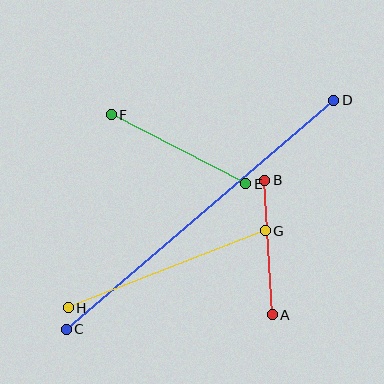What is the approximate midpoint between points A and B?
The midpoint is at approximately (269, 248) pixels.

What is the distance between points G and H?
The distance is approximately 211 pixels.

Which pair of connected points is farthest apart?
Points C and D are farthest apart.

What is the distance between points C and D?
The distance is approximately 352 pixels.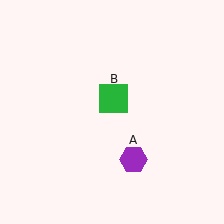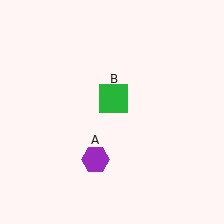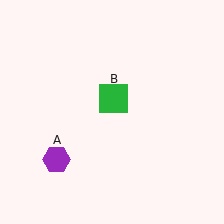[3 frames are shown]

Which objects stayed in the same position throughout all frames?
Green square (object B) remained stationary.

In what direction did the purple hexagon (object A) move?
The purple hexagon (object A) moved left.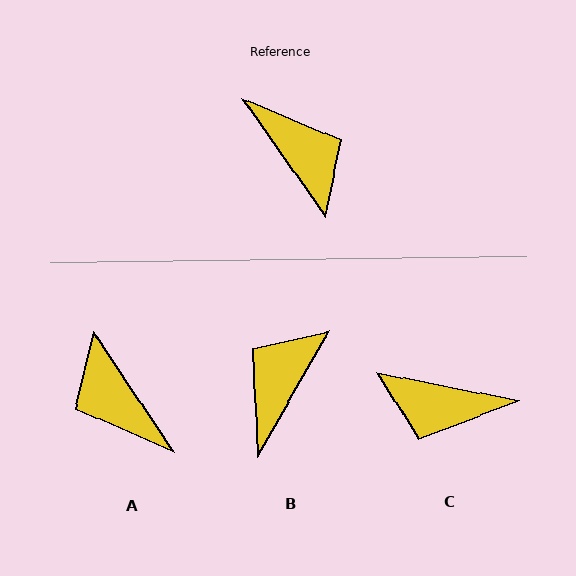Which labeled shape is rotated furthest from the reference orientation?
A, about 179 degrees away.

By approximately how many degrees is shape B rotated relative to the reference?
Approximately 115 degrees counter-clockwise.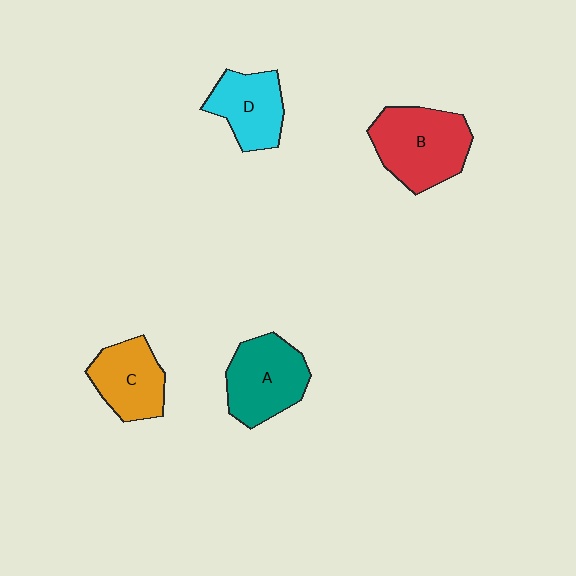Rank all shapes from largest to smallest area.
From largest to smallest: B (red), A (teal), C (orange), D (cyan).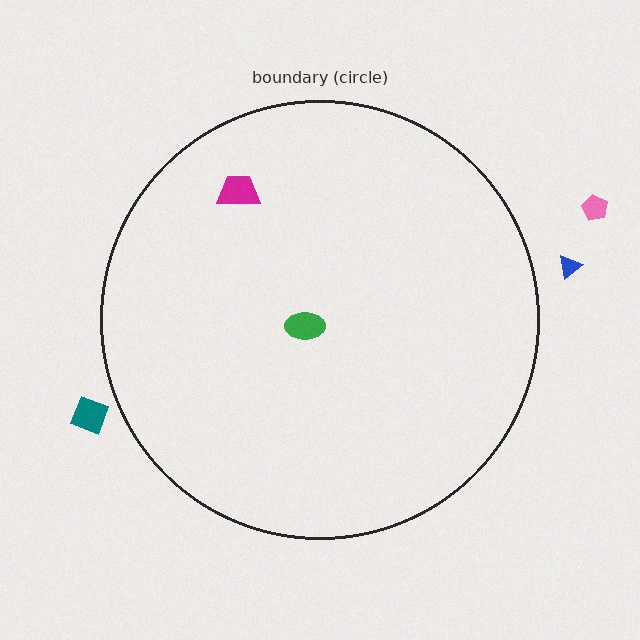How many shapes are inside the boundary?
2 inside, 3 outside.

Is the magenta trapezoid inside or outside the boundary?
Inside.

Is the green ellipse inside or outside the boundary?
Inside.